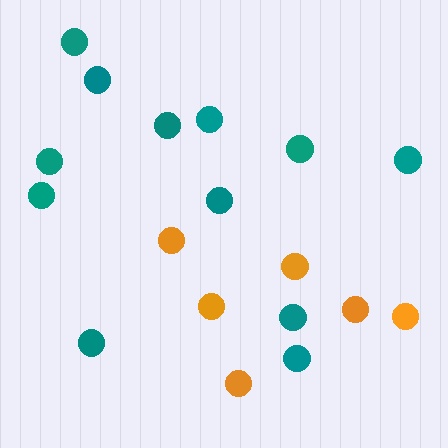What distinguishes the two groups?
There are 2 groups: one group of orange circles (6) and one group of teal circles (12).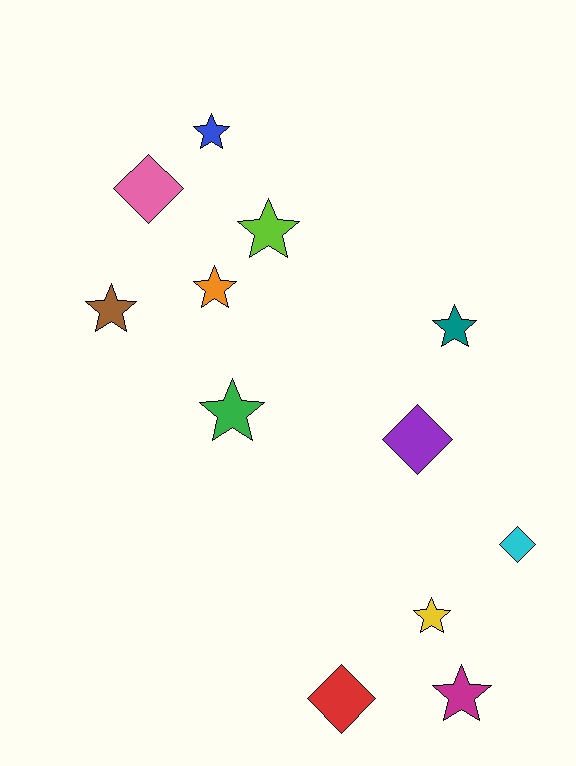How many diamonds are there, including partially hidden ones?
There are 4 diamonds.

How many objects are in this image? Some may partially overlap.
There are 12 objects.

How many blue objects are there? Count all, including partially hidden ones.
There is 1 blue object.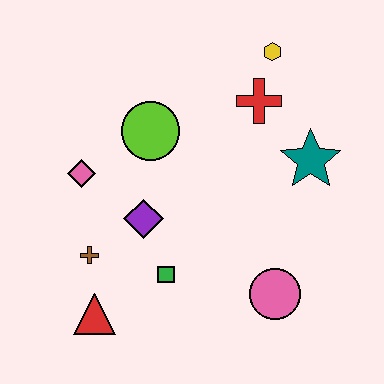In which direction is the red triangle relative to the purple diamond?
The red triangle is below the purple diamond.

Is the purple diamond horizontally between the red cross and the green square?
No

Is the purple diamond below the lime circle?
Yes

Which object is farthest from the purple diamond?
The yellow hexagon is farthest from the purple diamond.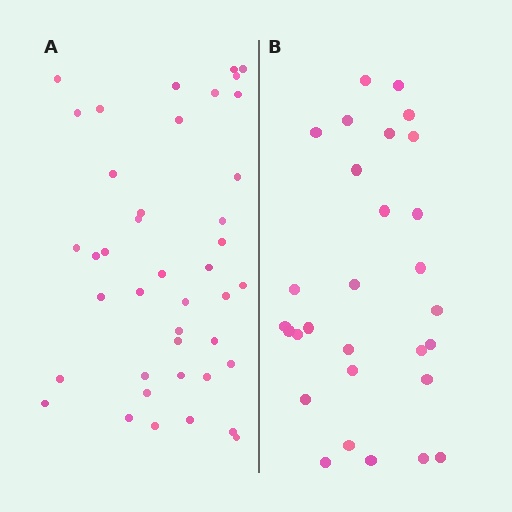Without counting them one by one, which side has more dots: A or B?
Region A (the left region) has more dots.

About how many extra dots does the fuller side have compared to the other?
Region A has roughly 12 or so more dots than region B.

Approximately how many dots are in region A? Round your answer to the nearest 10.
About 40 dots. (The exact count is 41, which rounds to 40.)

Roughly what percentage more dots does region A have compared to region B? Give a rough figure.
About 40% more.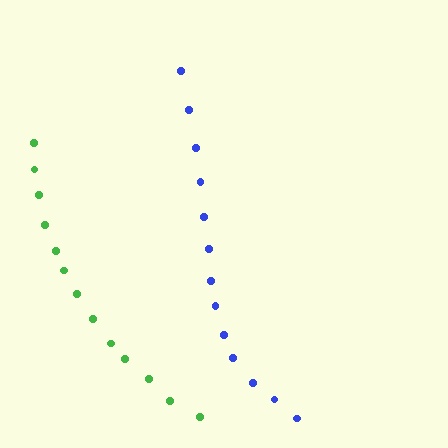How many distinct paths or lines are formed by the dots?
There are 2 distinct paths.